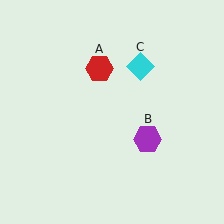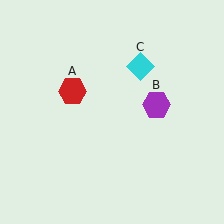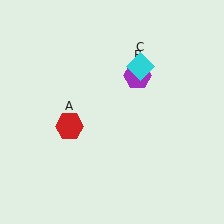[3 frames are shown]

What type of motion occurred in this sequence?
The red hexagon (object A), purple hexagon (object B) rotated counterclockwise around the center of the scene.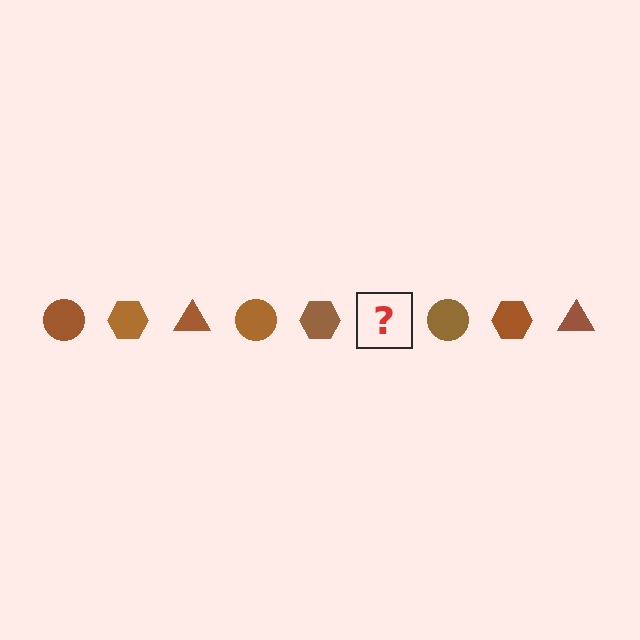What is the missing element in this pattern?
The missing element is a brown triangle.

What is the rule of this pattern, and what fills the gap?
The rule is that the pattern cycles through circle, hexagon, triangle shapes in brown. The gap should be filled with a brown triangle.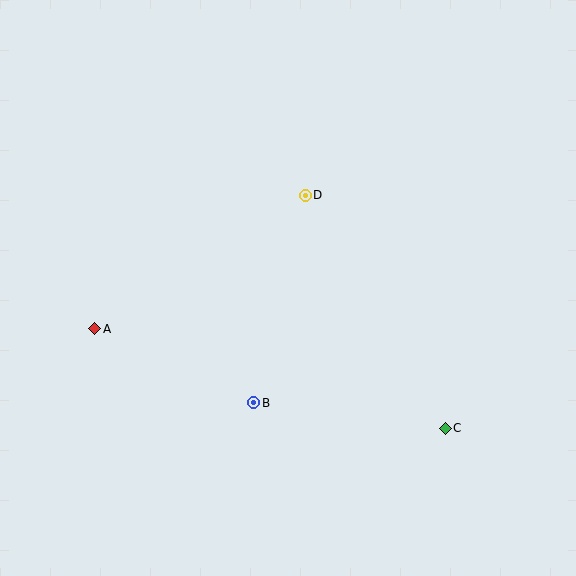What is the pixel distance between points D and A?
The distance between D and A is 249 pixels.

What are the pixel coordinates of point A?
Point A is at (95, 329).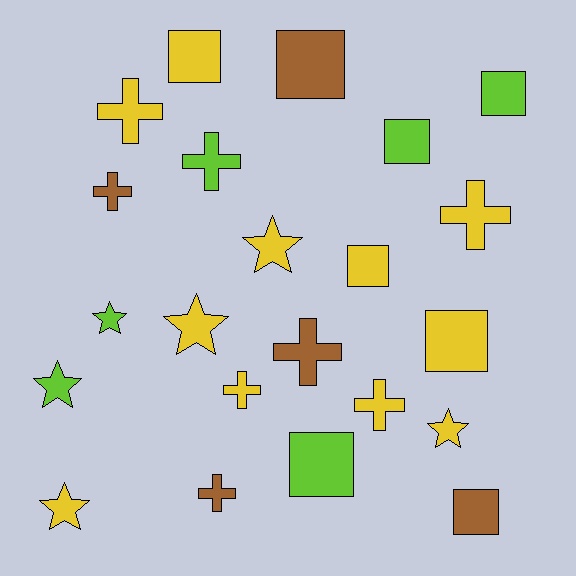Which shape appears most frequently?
Cross, with 8 objects.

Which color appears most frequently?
Yellow, with 11 objects.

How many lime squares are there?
There are 3 lime squares.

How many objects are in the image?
There are 22 objects.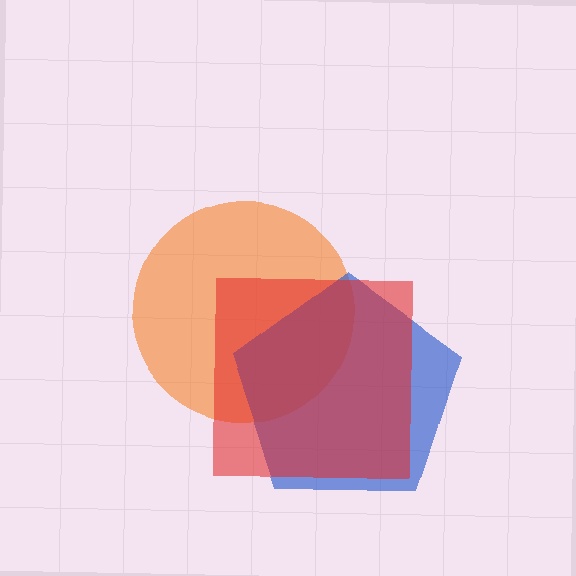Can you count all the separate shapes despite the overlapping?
Yes, there are 3 separate shapes.